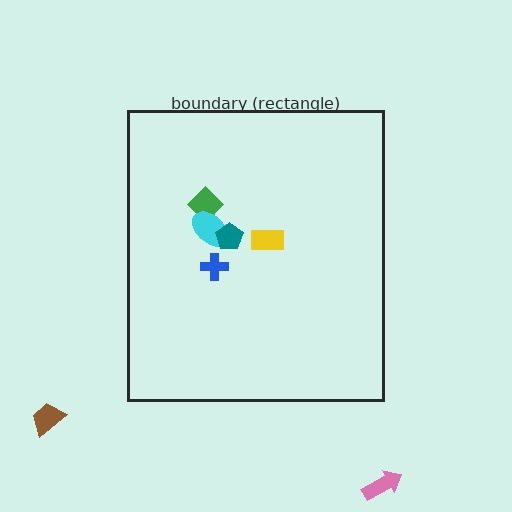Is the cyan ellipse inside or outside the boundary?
Inside.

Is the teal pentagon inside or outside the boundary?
Inside.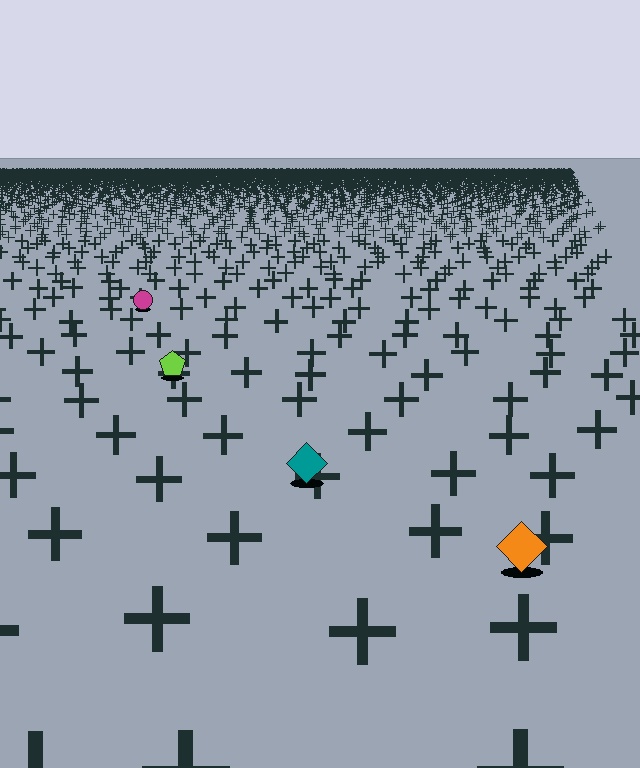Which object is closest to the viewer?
The orange diamond is closest. The texture marks near it are larger and more spread out.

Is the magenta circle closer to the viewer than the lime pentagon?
No. The lime pentagon is closer — you can tell from the texture gradient: the ground texture is coarser near it.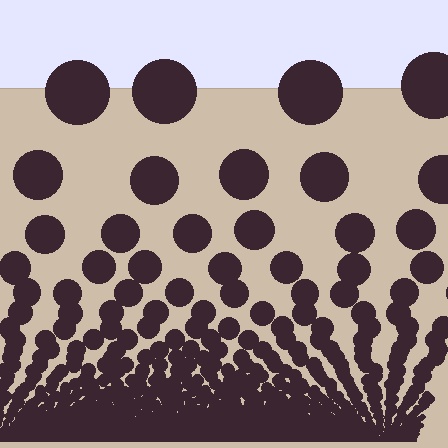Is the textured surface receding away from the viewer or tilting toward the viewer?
The surface appears to tilt toward the viewer. Texture elements get larger and sparser toward the top.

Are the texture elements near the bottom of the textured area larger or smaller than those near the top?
Smaller. The gradient is inverted — elements near the bottom are smaller and denser.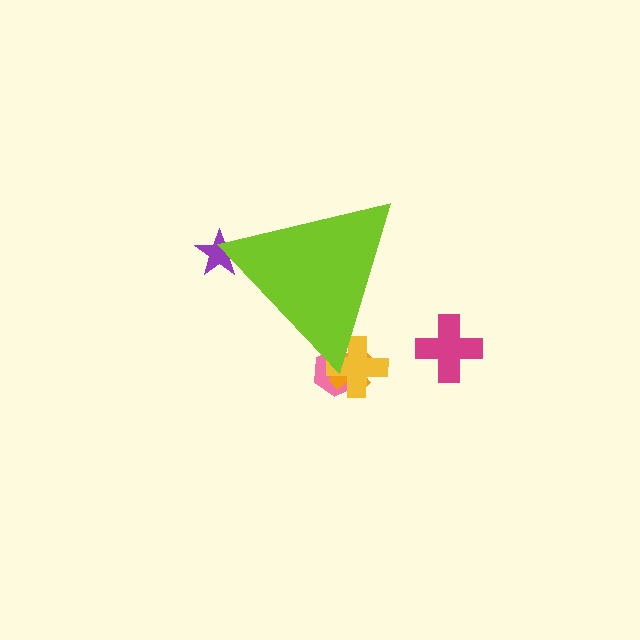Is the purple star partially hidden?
Yes, the purple star is partially hidden behind the lime triangle.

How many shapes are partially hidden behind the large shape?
4 shapes are partially hidden.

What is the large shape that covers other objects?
A lime triangle.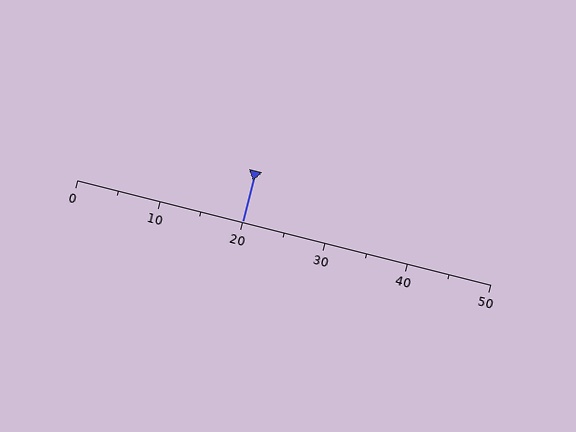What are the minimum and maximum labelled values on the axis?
The axis runs from 0 to 50.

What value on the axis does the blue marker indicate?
The marker indicates approximately 20.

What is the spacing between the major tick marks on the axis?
The major ticks are spaced 10 apart.